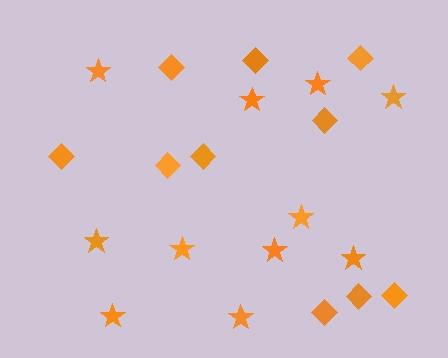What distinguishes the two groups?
There are 2 groups: one group of stars (11) and one group of diamonds (10).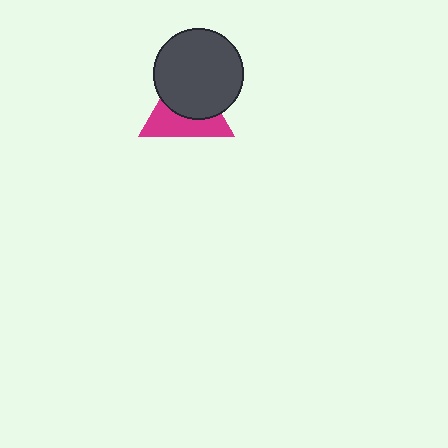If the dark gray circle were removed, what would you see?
You would see the complete magenta triangle.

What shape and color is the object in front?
The object in front is a dark gray circle.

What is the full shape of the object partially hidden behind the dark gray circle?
The partially hidden object is a magenta triangle.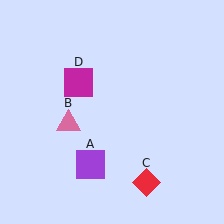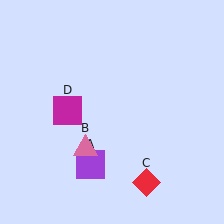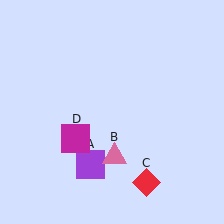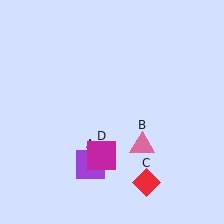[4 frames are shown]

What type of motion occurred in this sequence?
The pink triangle (object B), magenta square (object D) rotated counterclockwise around the center of the scene.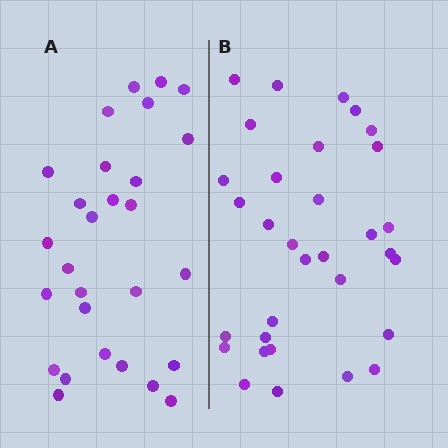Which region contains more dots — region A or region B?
Region B (the right region) has more dots.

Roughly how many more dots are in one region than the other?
Region B has about 4 more dots than region A.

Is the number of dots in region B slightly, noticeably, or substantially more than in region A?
Region B has only slightly more — the two regions are fairly close. The ratio is roughly 1.1 to 1.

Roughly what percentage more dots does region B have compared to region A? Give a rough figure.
About 15% more.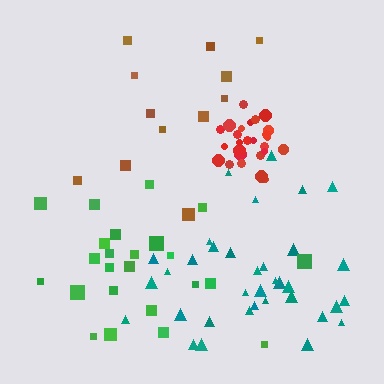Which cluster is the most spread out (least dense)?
Brown.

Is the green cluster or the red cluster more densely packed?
Red.